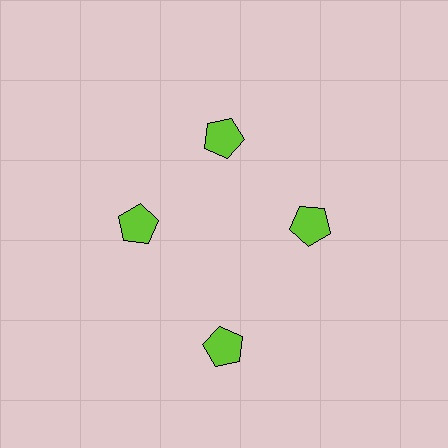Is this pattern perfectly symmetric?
No. The 4 lime pentagons are arranged in a ring, but one element near the 6 o'clock position is pushed outward from the center, breaking the 4-fold rotational symmetry.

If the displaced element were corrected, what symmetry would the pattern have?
It would have 4-fold rotational symmetry — the pattern would map onto itself every 90 degrees.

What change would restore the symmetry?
The symmetry would be restored by moving it inward, back onto the ring so that all 4 pentagons sit at equal angles and equal distance from the center.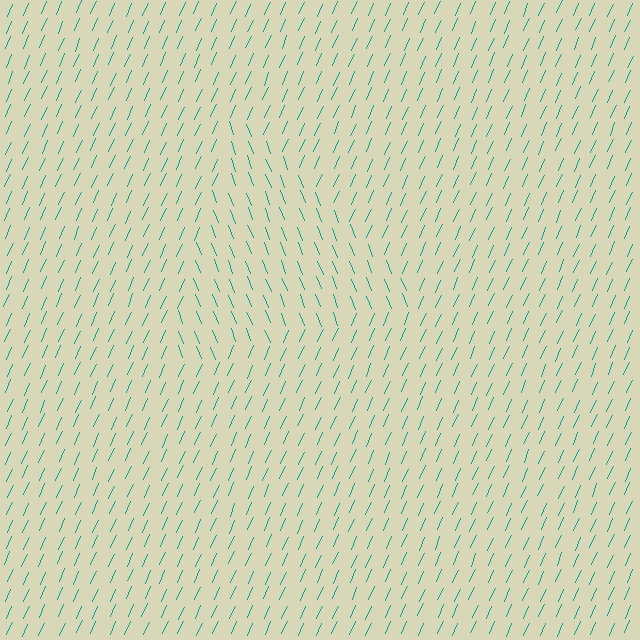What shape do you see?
I see a triangle.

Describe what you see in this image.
The image is filled with small teal line segments. A triangle region in the image has lines oriented differently from the surrounding lines, creating a visible texture boundary.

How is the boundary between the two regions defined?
The boundary is defined purely by a change in line orientation (approximately 45 degrees difference). All lines are the same color and thickness.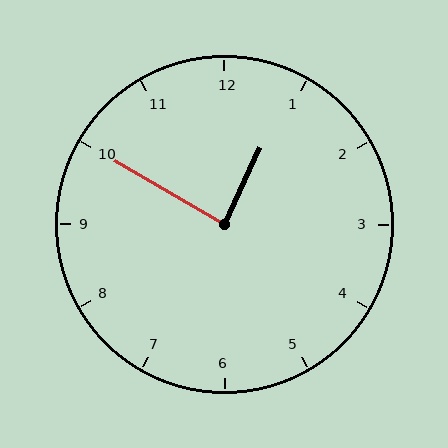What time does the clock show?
12:50.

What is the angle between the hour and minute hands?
Approximately 85 degrees.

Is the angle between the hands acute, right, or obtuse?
It is right.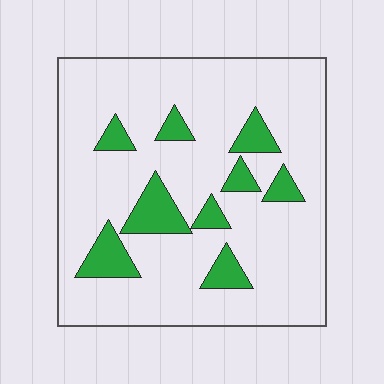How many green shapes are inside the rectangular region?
9.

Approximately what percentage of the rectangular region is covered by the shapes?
Approximately 15%.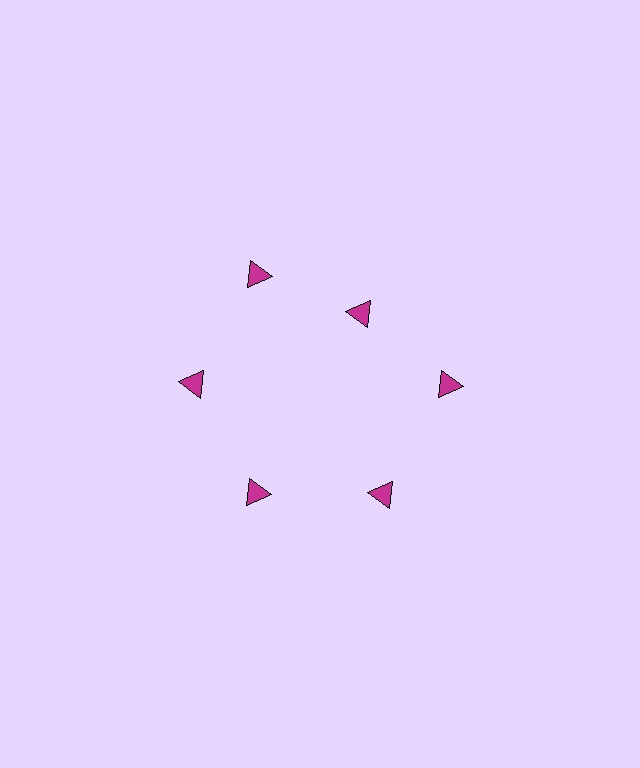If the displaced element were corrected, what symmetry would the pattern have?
It would have 6-fold rotational symmetry — the pattern would map onto itself every 60 degrees.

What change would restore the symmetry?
The symmetry would be restored by moving it outward, back onto the ring so that all 6 triangles sit at equal angles and equal distance from the center.